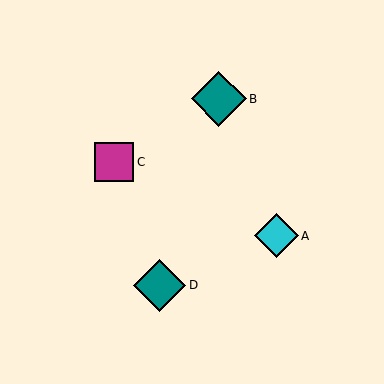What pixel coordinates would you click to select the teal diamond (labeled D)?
Click at (160, 285) to select the teal diamond D.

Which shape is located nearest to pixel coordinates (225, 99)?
The teal diamond (labeled B) at (219, 99) is nearest to that location.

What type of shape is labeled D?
Shape D is a teal diamond.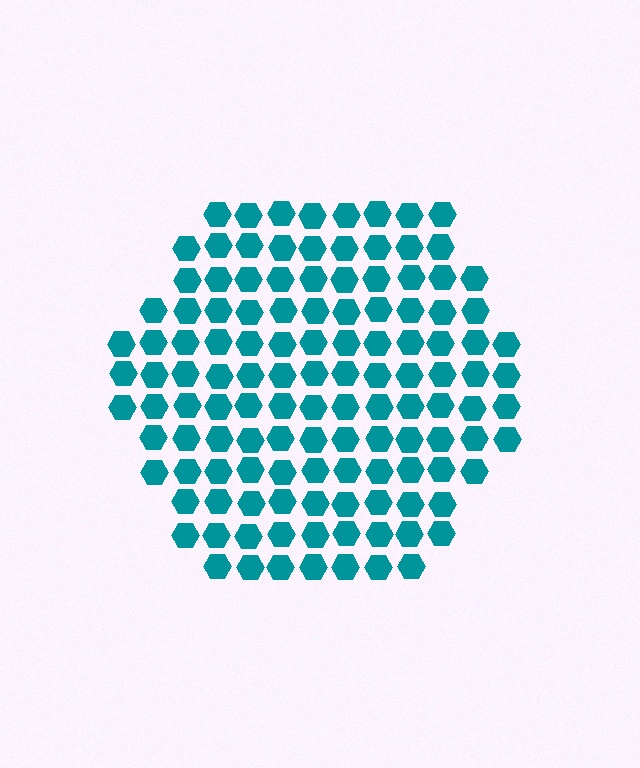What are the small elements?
The small elements are hexagons.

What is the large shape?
The large shape is a hexagon.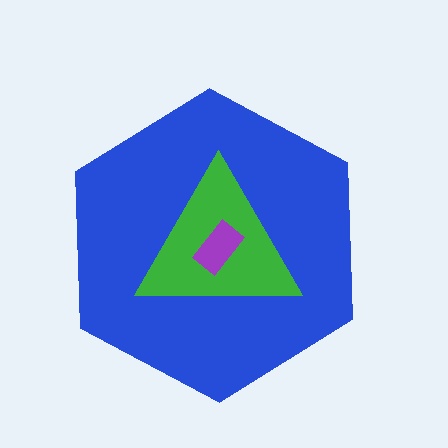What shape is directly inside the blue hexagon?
The green triangle.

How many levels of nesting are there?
3.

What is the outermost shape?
The blue hexagon.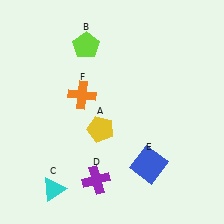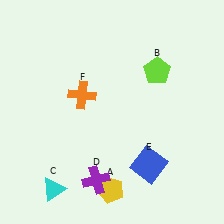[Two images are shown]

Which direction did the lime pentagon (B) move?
The lime pentagon (B) moved right.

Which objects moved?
The objects that moved are: the yellow pentagon (A), the lime pentagon (B).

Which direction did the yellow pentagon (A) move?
The yellow pentagon (A) moved down.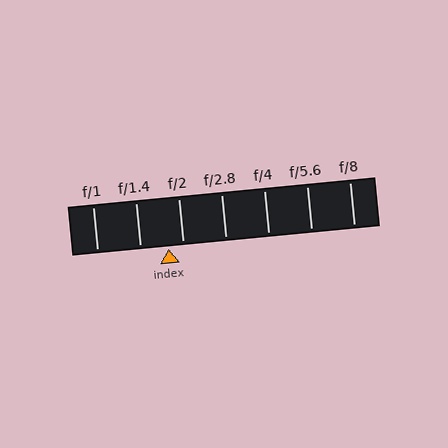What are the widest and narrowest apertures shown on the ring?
The widest aperture shown is f/1 and the narrowest is f/8.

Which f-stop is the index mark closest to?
The index mark is closest to f/2.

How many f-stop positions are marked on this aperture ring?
There are 7 f-stop positions marked.